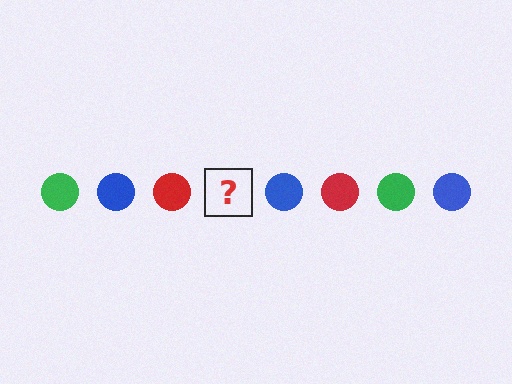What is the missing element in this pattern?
The missing element is a green circle.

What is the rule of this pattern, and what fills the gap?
The rule is that the pattern cycles through green, blue, red circles. The gap should be filled with a green circle.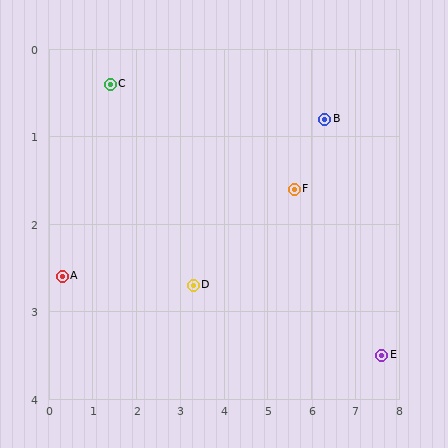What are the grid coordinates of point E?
Point E is at approximately (7.6, 3.5).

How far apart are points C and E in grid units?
Points C and E are about 6.9 grid units apart.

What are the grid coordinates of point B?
Point B is at approximately (6.3, 0.8).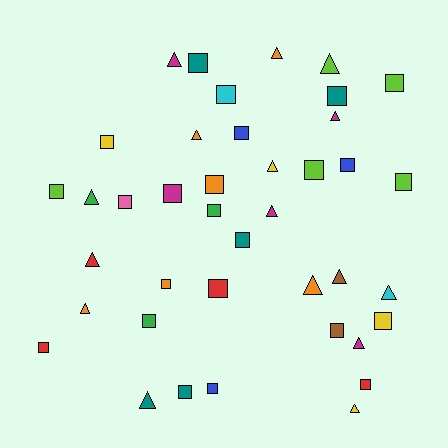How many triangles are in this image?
There are 16 triangles.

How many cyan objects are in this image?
There are 2 cyan objects.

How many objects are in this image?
There are 40 objects.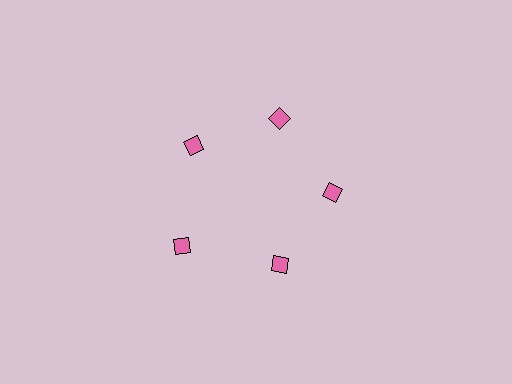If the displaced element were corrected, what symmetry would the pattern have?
It would have 5-fold rotational symmetry — the pattern would map onto itself every 72 degrees.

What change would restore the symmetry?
The symmetry would be restored by moving it inward, back onto the ring so that all 5 diamonds sit at equal angles and equal distance from the center.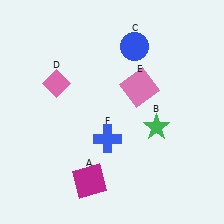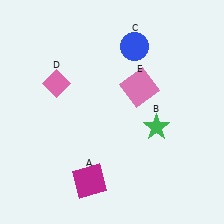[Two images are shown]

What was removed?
The blue cross (F) was removed in Image 2.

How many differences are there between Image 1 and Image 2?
There is 1 difference between the two images.